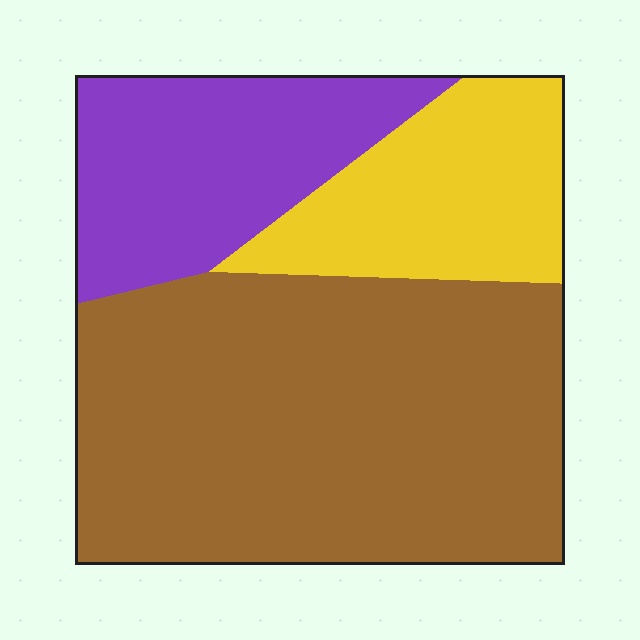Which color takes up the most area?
Brown, at roughly 60%.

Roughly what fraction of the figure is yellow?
Yellow takes up between a sixth and a third of the figure.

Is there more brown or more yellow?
Brown.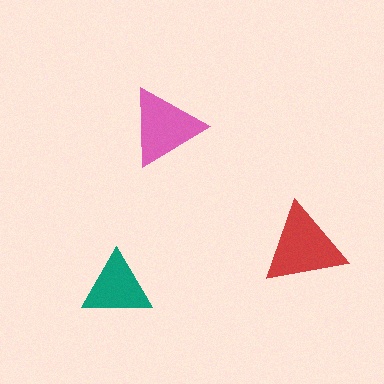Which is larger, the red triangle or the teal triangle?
The red one.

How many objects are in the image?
There are 3 objects in the image.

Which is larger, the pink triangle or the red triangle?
The red one.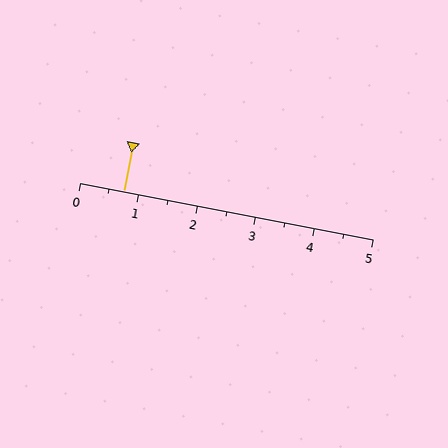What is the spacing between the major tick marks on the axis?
The major ticks are spaced 1 apart.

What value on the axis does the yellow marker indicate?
The marker indicates approximately 0.8.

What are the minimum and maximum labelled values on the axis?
The axis runs from 0 to 5.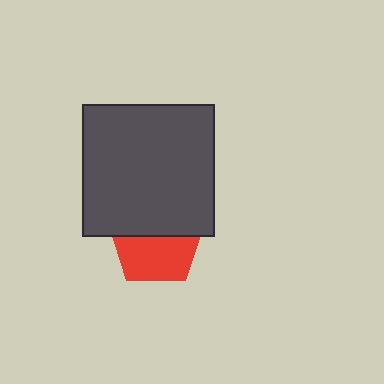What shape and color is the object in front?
The object in front is a dark gray square.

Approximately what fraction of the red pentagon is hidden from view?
Roughly 48% of the red pentagon is hidden behind the dark gray square.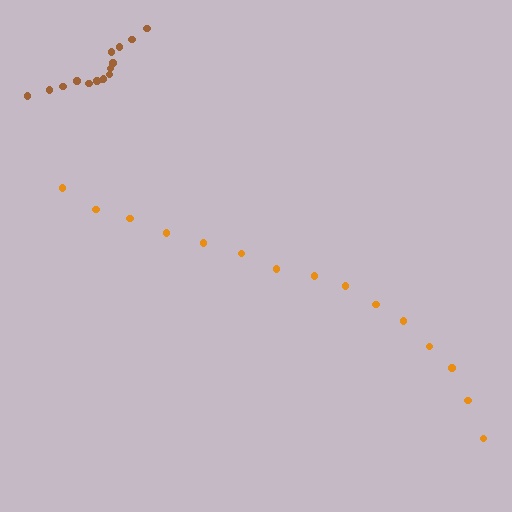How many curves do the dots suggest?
There are 2 distinct paths.